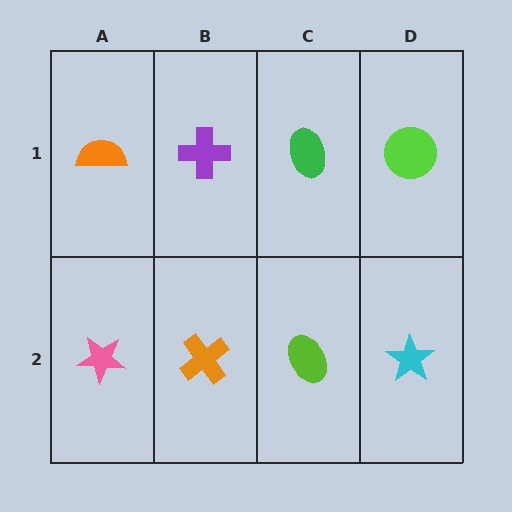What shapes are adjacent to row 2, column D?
A lime circle (row 1, column D), a lime ellipse (row 2, column C).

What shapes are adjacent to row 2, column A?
An orange semicircle (row 1, column A), an orange cross (row 2, column B).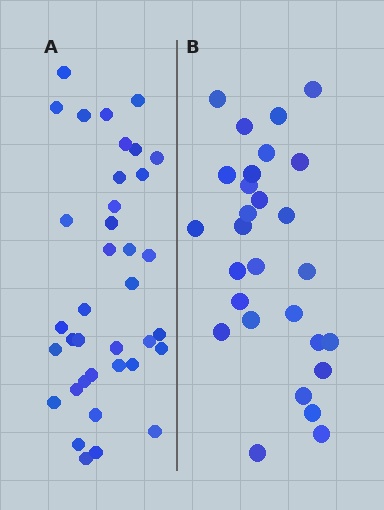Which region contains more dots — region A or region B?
Region A (the left region) has more dots.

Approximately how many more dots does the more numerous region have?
Region A has roughly 8 or so more dots than region B.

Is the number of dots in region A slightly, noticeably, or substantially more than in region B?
Region A has noticeably more, but not dramatically so. The ratio is roughly 1.3 to 1.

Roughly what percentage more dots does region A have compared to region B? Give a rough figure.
About 30% more.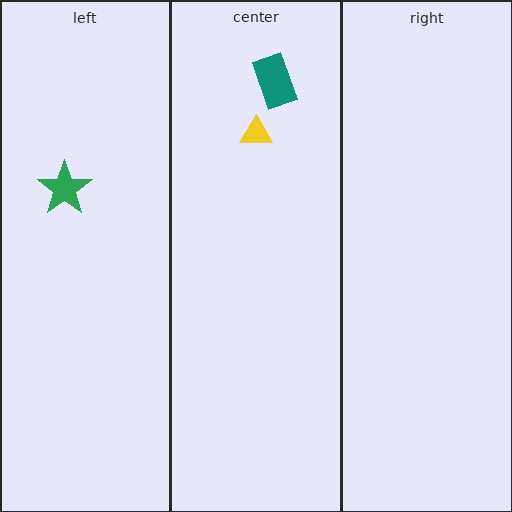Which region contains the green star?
The left region.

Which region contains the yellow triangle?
The center region.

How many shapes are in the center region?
2.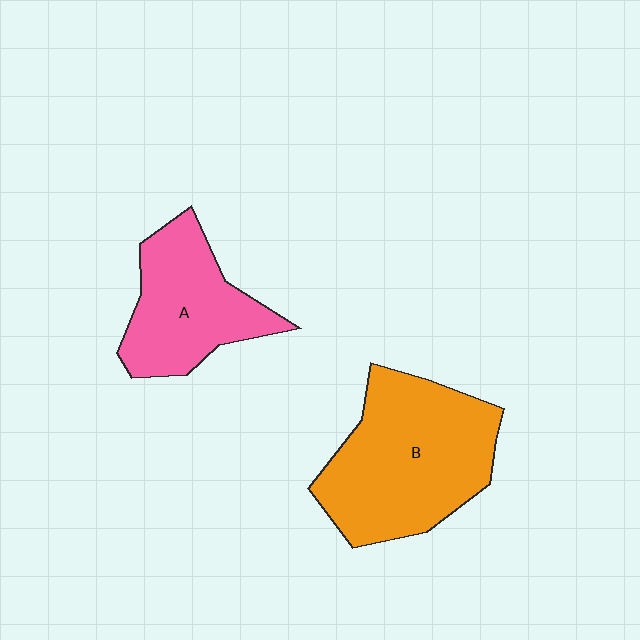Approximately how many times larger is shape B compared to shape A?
Approximately 1.5 times.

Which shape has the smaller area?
Shape A (pink).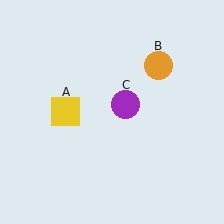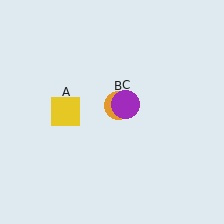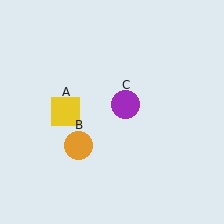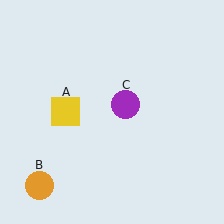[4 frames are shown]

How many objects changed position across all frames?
1 object changed position: orange circle (object B).